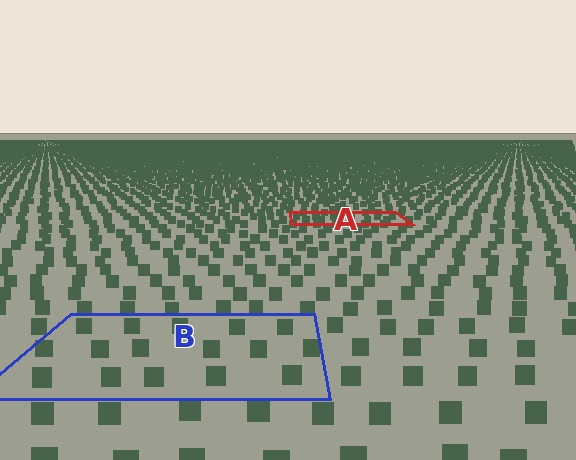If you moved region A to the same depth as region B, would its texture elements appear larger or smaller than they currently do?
They would appear larger. At a closer depth, the same texture elements are projected at a bigger on-screen size.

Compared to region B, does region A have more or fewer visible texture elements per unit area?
Region A has more texture elements per unit area — they are packed more densely because it is farther away.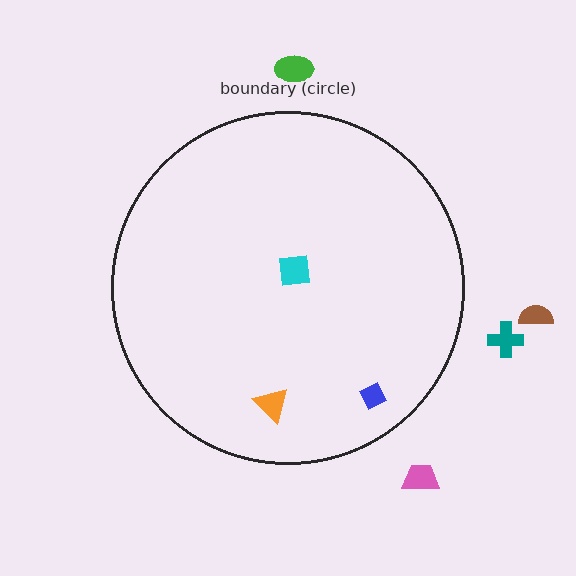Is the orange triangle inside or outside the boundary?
Inside.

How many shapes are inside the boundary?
3 inside, 4 outside.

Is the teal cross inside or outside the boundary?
Outside.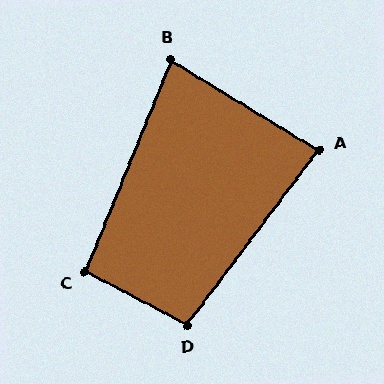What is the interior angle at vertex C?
Approximately 96 degrees (obtuse).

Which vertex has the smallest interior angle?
B, at approximately 81 degrees.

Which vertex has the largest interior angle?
D, at approximately 99 degrees.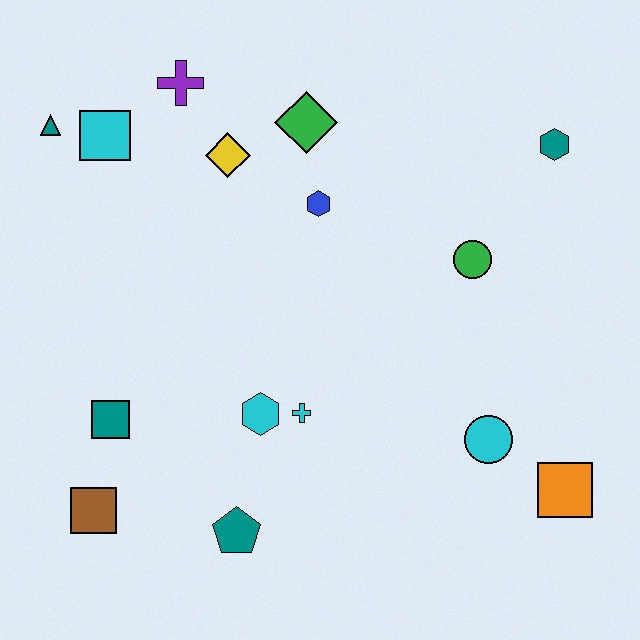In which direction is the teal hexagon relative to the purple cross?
The teal hexagon is to the right of the purple cross.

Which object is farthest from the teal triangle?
The orange square is farthest from the teal triangle.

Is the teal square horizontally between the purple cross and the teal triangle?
Yes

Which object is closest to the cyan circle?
The orange square is closest to the cyan circle.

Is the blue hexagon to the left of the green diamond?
No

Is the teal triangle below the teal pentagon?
No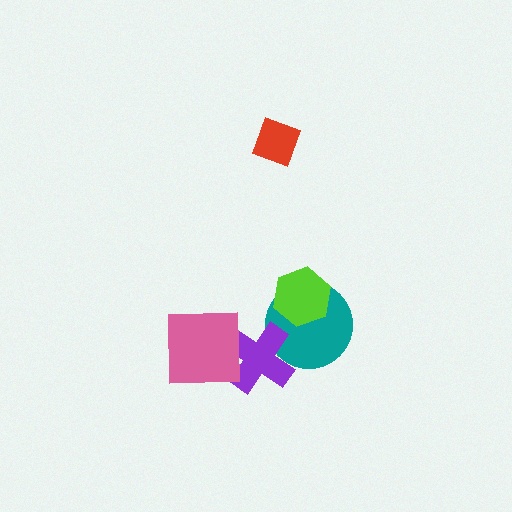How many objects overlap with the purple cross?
2 objects overlap with the purple cross.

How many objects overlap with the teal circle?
2 objects overlap with the teal circle.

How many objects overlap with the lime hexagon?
1 object overlaps with the lime hexagon.